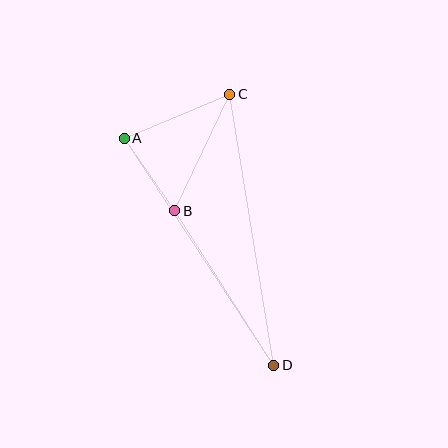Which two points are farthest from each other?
Points C and D are farthest from each other.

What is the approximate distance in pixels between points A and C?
The distance between A and C is approximately 114 pixels.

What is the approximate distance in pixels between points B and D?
The distance between B and D is approximately 184 pixels.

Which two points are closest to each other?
Points A and B are closest to each other.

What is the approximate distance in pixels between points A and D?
The distance between A and D is approximately 272 pixels.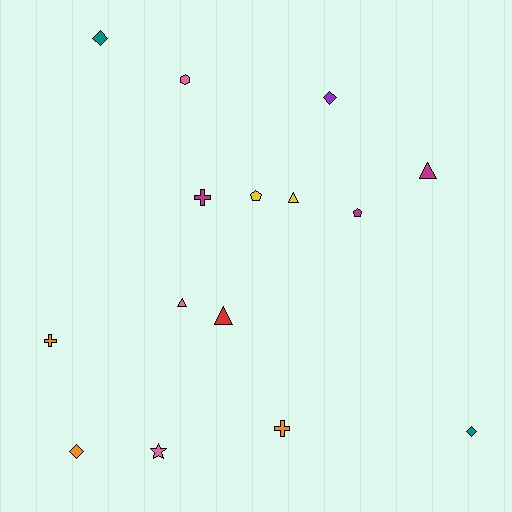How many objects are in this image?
There are 15 objects.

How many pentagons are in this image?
There are 2 pentagons.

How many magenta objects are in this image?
There are 3 magenta objects.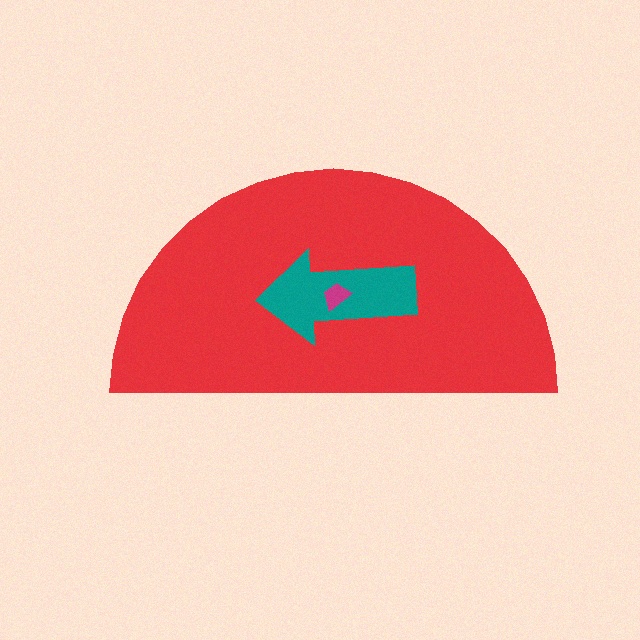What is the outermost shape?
The red semicircle.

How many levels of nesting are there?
3.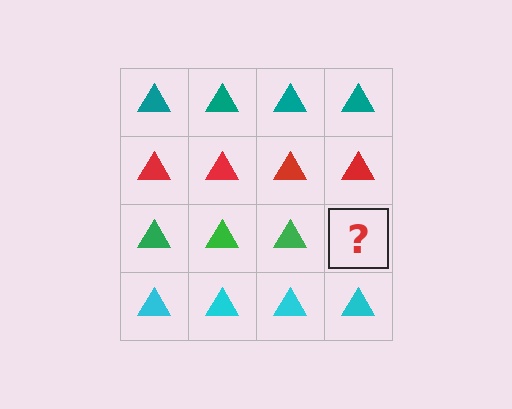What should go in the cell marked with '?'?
The missing cell should contain a green triangle.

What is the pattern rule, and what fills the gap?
The rule is that each row has a consistent color. The gap should be filled with a green triangle.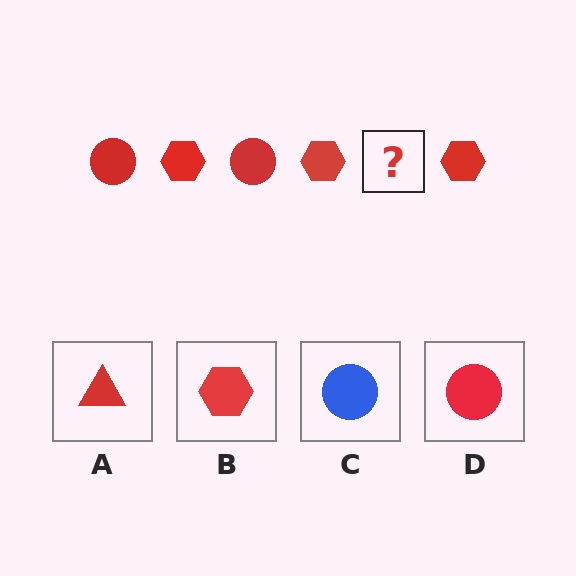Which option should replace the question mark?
Option D.